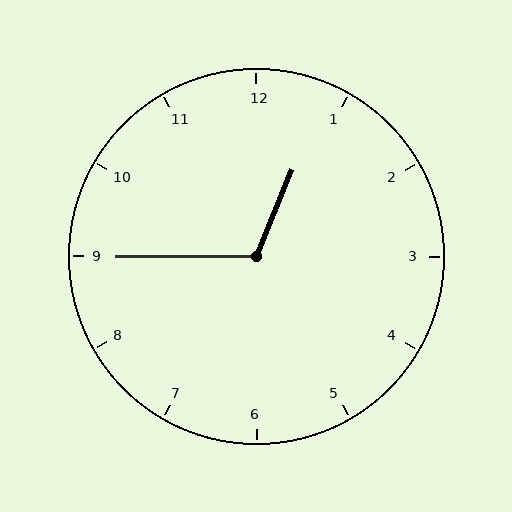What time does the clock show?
12:45.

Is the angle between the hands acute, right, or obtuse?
It is obtuse.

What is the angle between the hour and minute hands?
Approximately 112 degrees.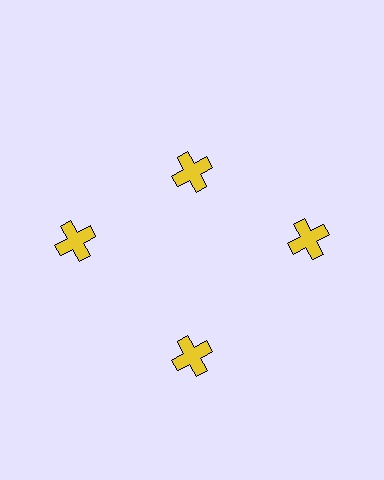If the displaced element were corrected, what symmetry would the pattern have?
It would have 4-fold rotational symmetry — the pattern would map onto itself every 90 degrees.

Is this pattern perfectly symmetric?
No. The 4 yellow crosses are arranged in a ring, but one element near the 12 o'clock position is pulled inward toward the center, breaking the 4-fold rotational symmetry.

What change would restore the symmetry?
The symmetry would be restored by moving it outward, back onto the ring so that all 4 crosses sit at equal angles and equal distance from the center.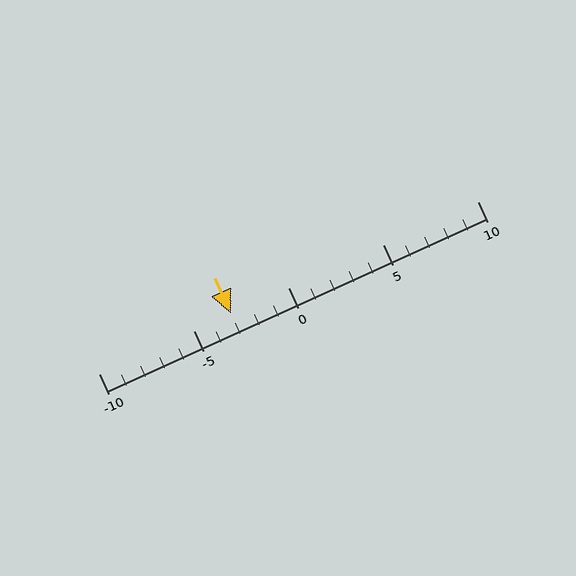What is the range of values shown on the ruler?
The ruler shows values from -10 to 10.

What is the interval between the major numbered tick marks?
The major tick marks are spaced 5 units apart.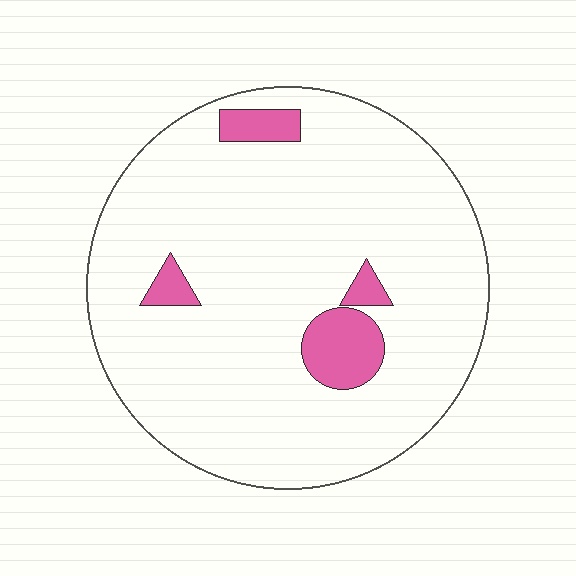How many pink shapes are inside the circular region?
4.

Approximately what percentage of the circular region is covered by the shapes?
Approximately 10%.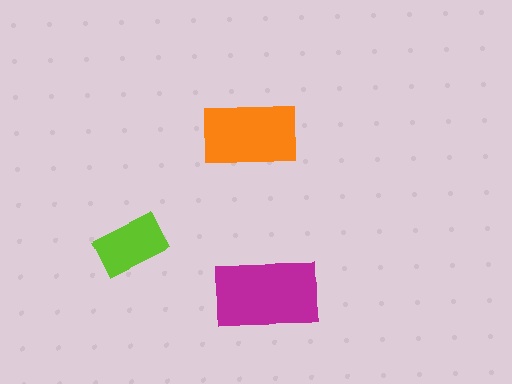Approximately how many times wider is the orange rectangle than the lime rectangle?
About 1.5 times wider.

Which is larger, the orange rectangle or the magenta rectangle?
The magenta one.